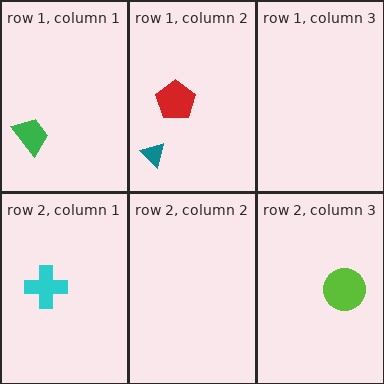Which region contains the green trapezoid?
The row 1, column 1 region.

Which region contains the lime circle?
The row 2, column 3 region.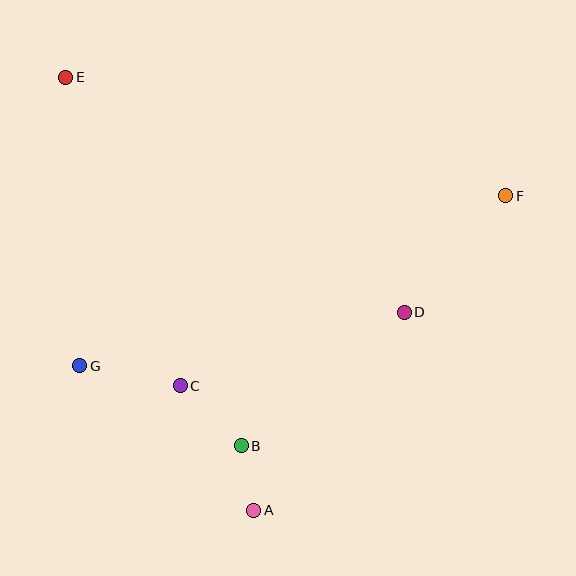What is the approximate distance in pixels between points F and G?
The distance between F and G is approximately 459 pixels.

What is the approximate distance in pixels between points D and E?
The distance between D and E is approximately 412 pixels.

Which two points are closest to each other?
Points A and B are closest to each other.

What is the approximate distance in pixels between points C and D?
The distance between C and D is approximately 236 pixels.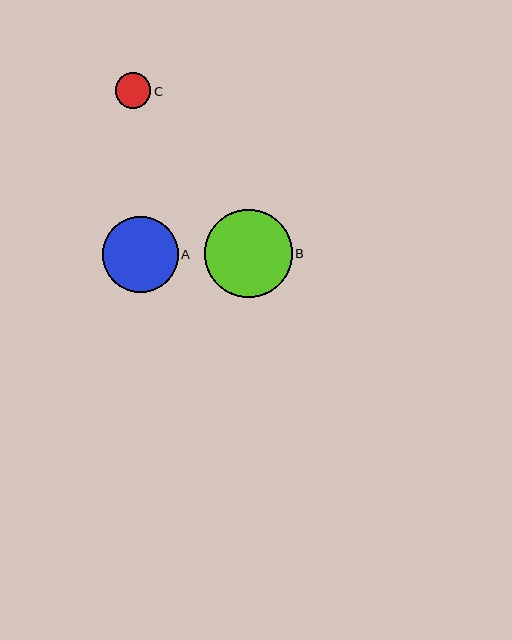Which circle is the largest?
Circle B is the largest with a size of approximately 88 pixels.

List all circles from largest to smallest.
From largest to smallest: B, A, C.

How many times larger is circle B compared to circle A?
Circle B is approximately 1.2 times the size of circle A.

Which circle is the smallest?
Circle C is the smallest with a size of approximately 35 pixels.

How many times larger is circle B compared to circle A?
Circle B is approximately 1.2 times the size of circle A.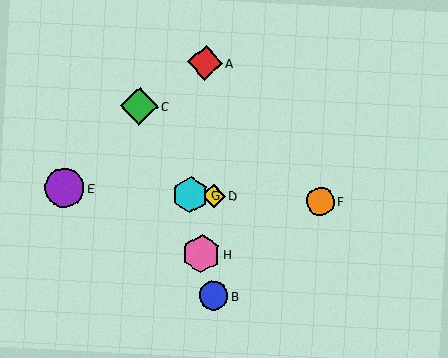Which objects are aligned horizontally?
Objects D, E, F, G are aligned horizontally.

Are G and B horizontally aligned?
No, G is at y≈195 and B is at y≈296.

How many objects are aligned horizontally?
4 objects (D, E, F, G) are aligned horizontally.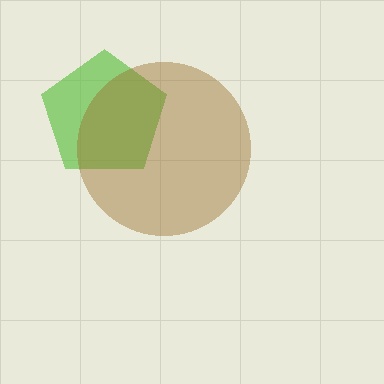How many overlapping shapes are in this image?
There are 2 overlapping shapes in the image.